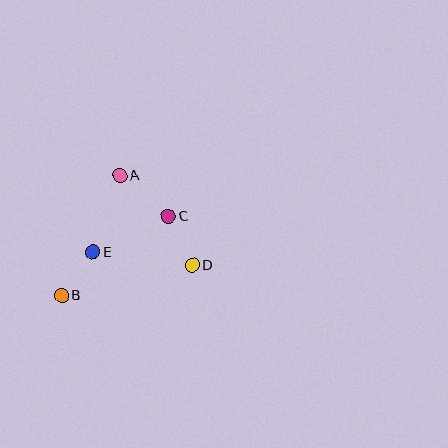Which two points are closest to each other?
Points B and E are closest to each other.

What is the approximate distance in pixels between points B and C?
The distance between B and C is approximately 133 pixels.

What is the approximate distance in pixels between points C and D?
The distance between C and D is approximately 54 pixels.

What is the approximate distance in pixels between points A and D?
The distance between A and D is approximately 115 pixels.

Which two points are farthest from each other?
Points B and D are farthest from each other.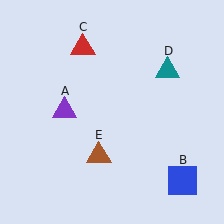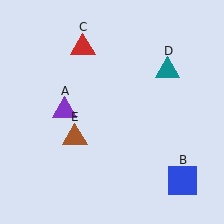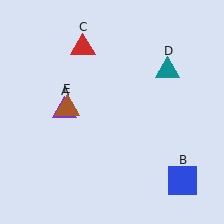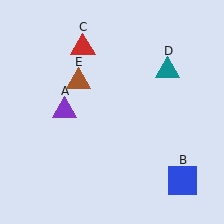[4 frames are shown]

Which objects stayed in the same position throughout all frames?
Purple triangle (object A) and blue square (object B) and red triangle (object C) and teal triangle (object D) remained stationary.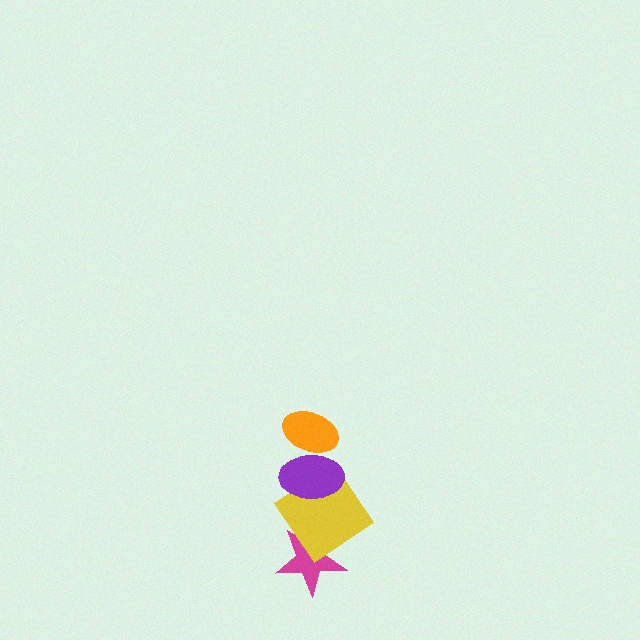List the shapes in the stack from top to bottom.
From top to bottom: the orange ellipse, the purple ellipse, the yellow diamond, the magenta star.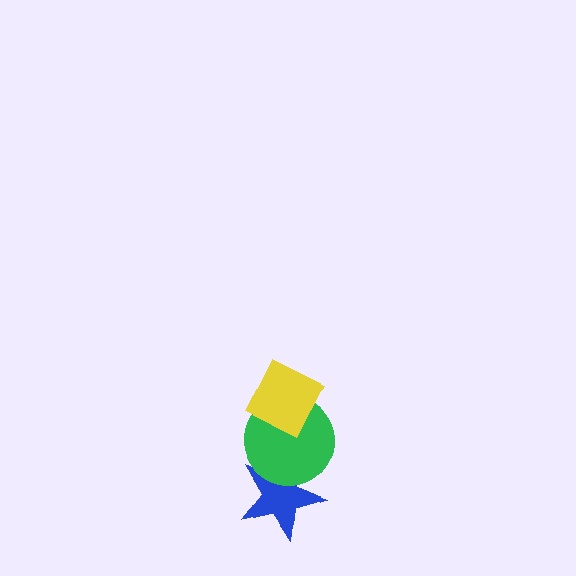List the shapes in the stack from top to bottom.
From top to bottom: the yellow diamond, the green circle, the blue star.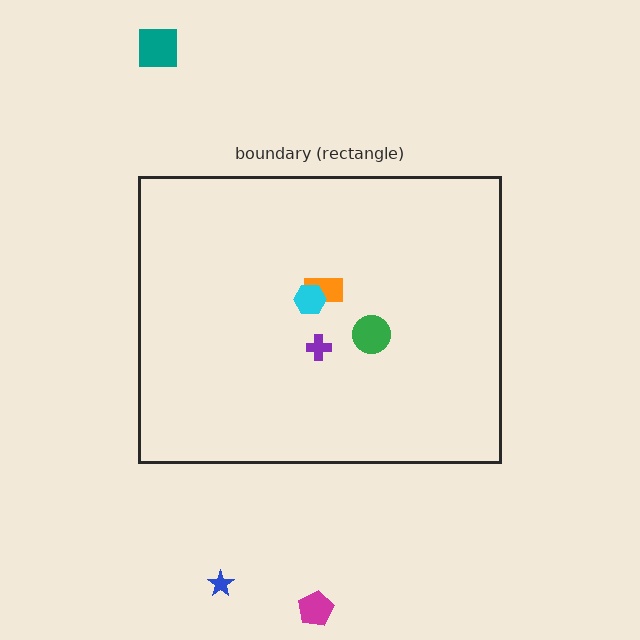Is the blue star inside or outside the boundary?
Outside.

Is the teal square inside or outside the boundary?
Outside.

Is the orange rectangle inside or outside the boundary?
Inside.